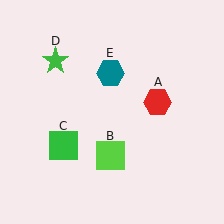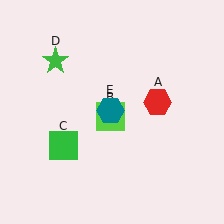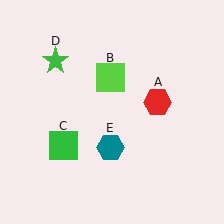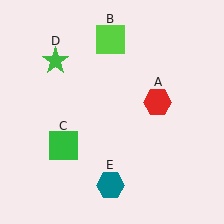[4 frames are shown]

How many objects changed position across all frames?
2 objects changed position: lime square (object B), teal hexagon (object E).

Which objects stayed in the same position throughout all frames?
Red hexagon (object A) and green square (object C) and green star (object D) remained stationary.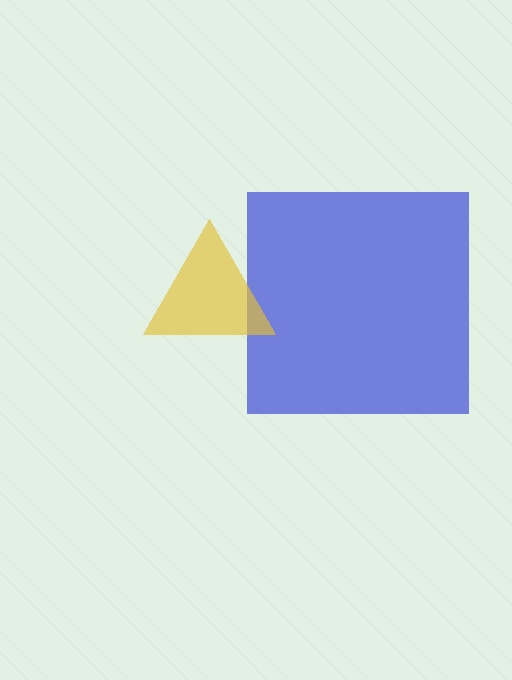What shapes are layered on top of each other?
The layered shapes are: a blue square, a yellow triangle.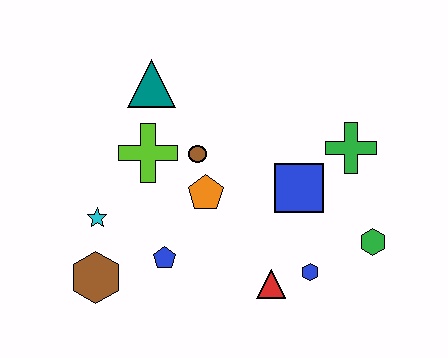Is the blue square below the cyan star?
No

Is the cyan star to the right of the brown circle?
No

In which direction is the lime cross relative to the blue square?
The lime cross is to the left of the blue square.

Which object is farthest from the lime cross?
The green hexagon is farthest from the lime cross.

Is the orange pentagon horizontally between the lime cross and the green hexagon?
Yes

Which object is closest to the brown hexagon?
The cyan star is closest to the brown hexagon.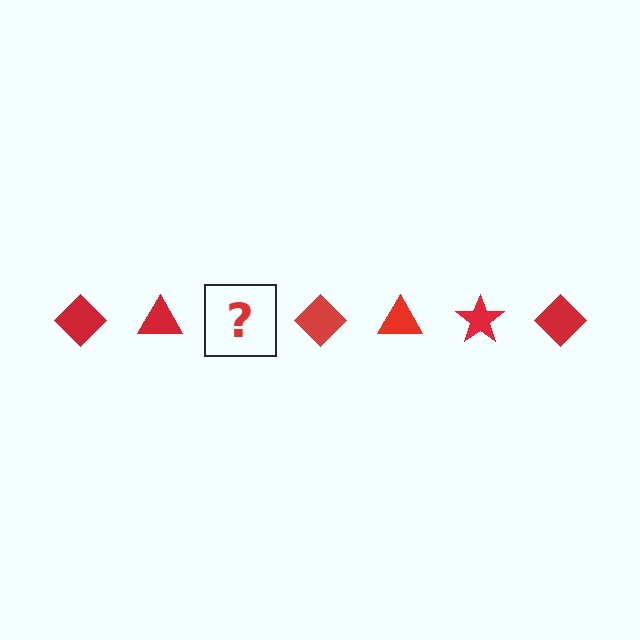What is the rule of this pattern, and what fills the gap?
The rule is that the pattern cycles through diamond, triangle, star shapes in red. The gap should be filled with a red star.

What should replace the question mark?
The question mark should be replaced with a red star.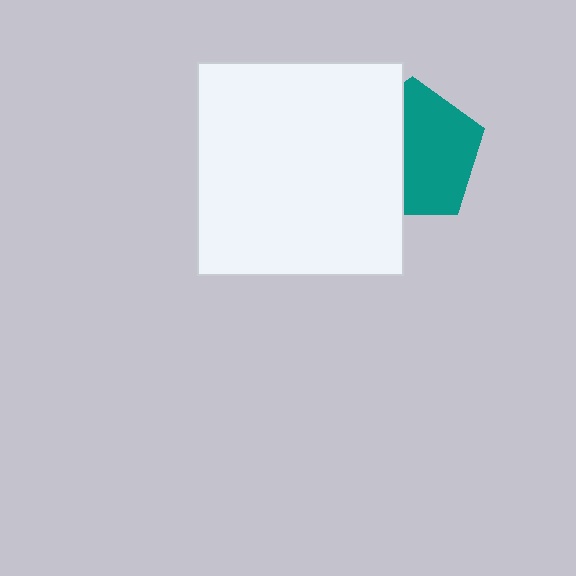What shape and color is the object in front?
The object in front is a white rectangle.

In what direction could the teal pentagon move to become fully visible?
The teal pentagon could move right. That would shift it out from behind the white rectangle entirely.